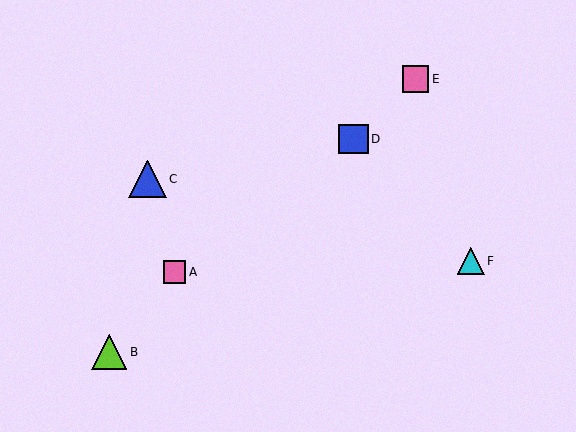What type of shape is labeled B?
Shape B is a lime triangle.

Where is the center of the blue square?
The center of the blue square is at (353, 139).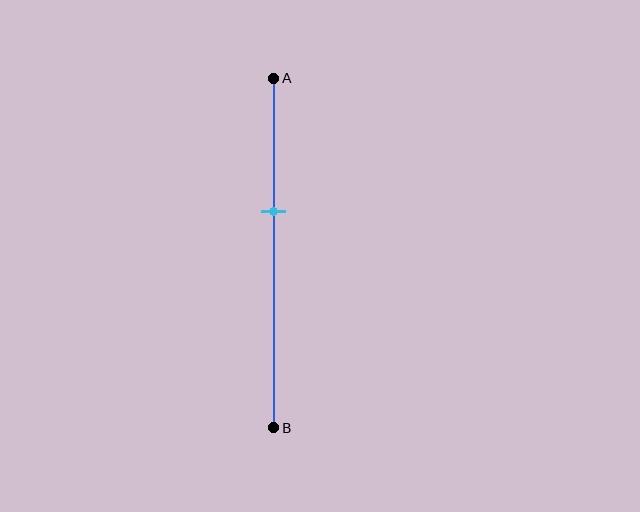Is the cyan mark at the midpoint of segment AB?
No, the mark is at about 40% from A, not at the 50% midpoint.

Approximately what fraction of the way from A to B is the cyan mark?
The cyan mark is approximately 40% of the way from A to B.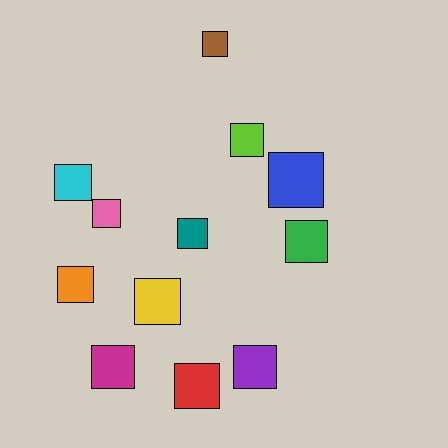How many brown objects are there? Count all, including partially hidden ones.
There is 1 brown object.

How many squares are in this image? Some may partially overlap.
There are 12 squares.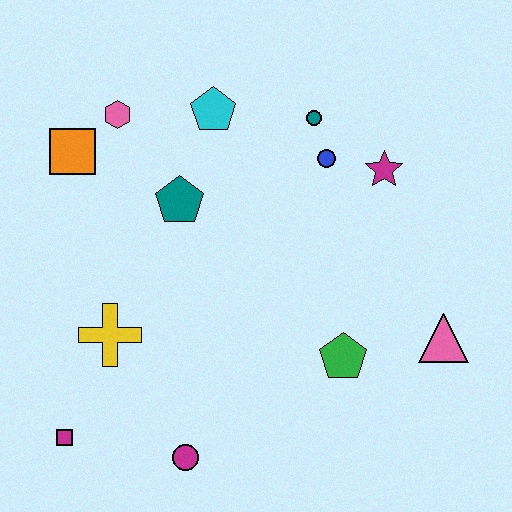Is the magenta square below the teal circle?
Yes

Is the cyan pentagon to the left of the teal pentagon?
No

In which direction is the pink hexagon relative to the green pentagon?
The pink hexagon is above the green pentagon.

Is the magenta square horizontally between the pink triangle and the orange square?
No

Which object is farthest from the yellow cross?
The pink triangle is farthest from the yellow cross.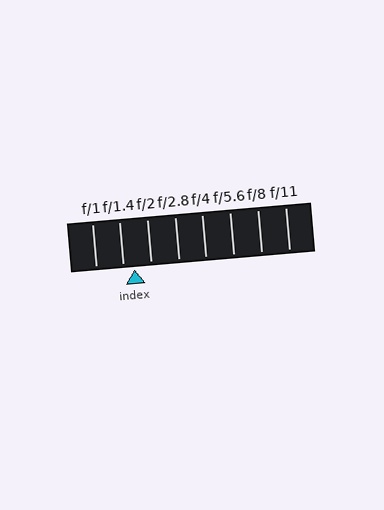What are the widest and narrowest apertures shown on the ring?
The widest aperture shown is f/1 and the narrowest is f/11.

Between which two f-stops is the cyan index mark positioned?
The index mark is between f/1.4 and f/2.